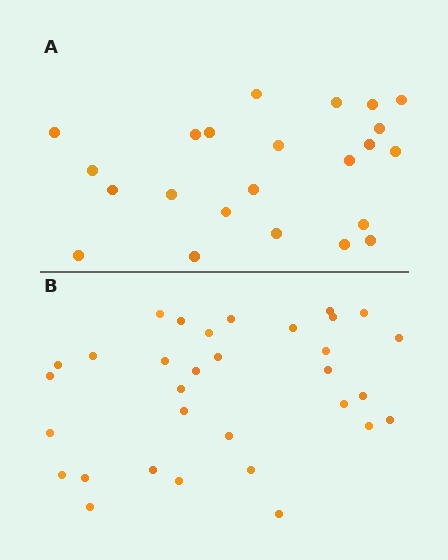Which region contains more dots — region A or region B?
Region B (the bottom region) has more dots.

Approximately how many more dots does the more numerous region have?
Region B has roughly 8 or so more dots than region A.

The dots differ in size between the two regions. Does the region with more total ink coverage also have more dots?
No. Region A has more total ink coverage because its dots are larger, but region B actually contains more individual dots. Total area can be misleading — the number of items is what matters here.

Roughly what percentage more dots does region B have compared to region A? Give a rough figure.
About 40% more.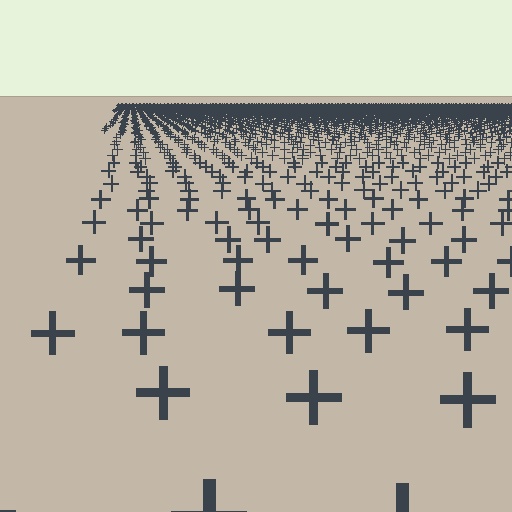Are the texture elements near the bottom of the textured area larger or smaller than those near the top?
Larger. Near the bottom, elements are closer to the viewer and appear at a bigger on-screen size.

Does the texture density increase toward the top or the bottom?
Density increases toward the top.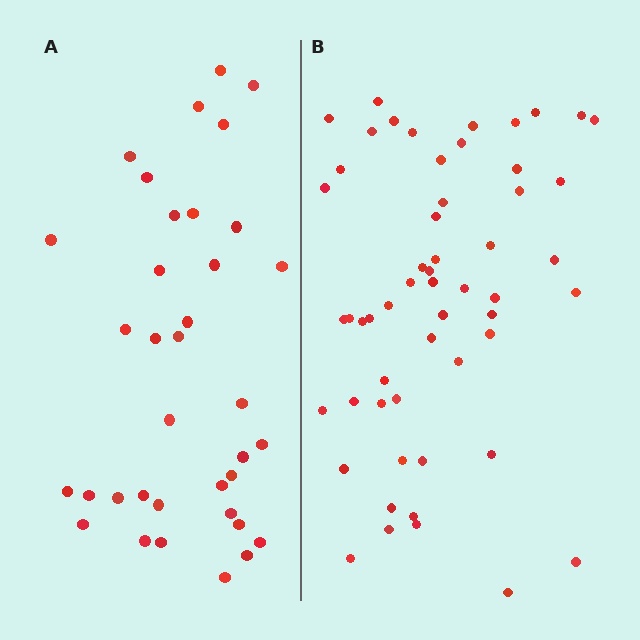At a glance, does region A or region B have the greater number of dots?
Region B (the right region) has more dots.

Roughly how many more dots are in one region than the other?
Region B has approximately 20 more dots than region A.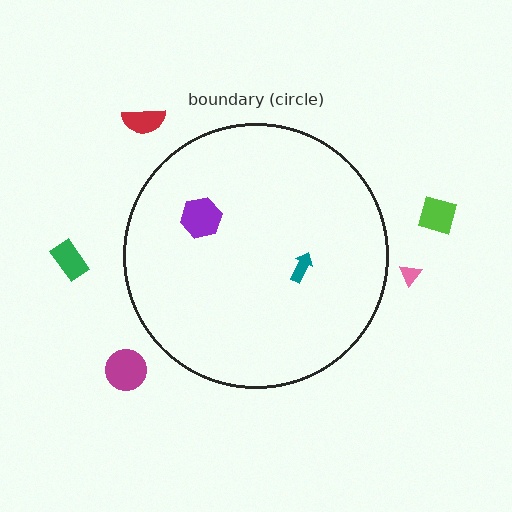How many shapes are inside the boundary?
2 inside, 5 outside.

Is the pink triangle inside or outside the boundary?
Outside.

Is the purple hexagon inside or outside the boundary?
Inside.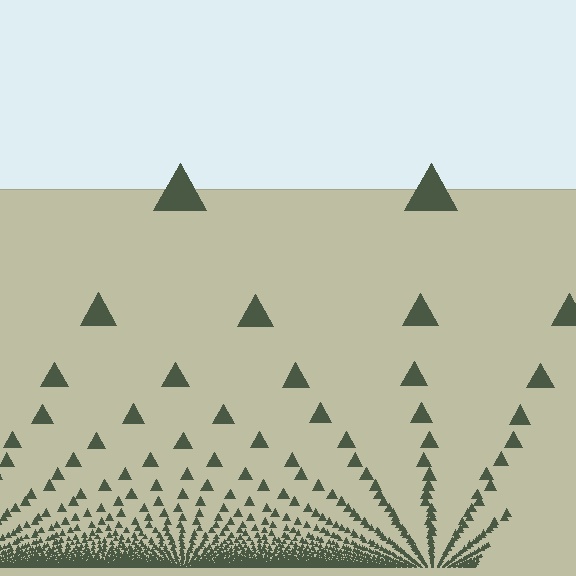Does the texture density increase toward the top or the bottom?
Density increases toward the bottom.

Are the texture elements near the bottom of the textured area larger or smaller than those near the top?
Smaller. The gradient is inverted — elements near the bottom are smaller and denser.